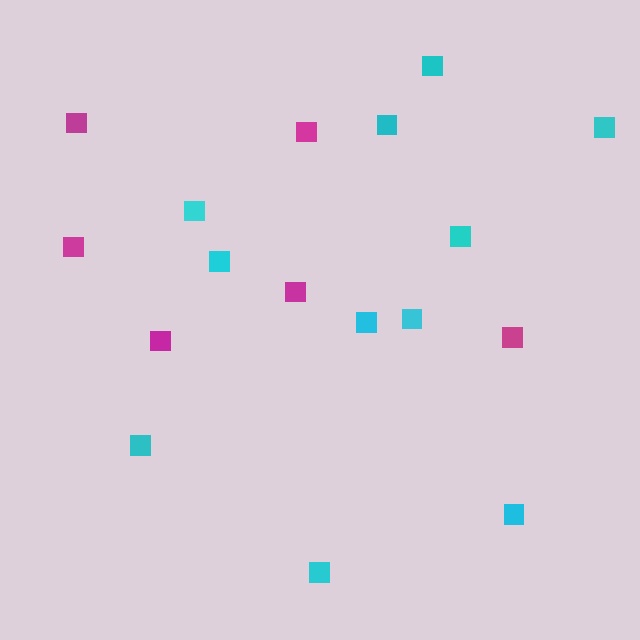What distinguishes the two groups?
There are 2 groups: one group of cyan squares (11) and one group of magenta squares (6).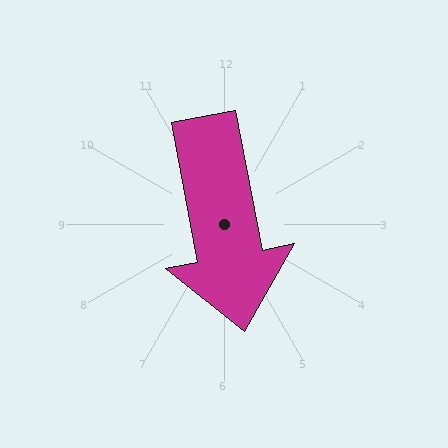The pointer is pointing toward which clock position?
Roughly 6 o'clock.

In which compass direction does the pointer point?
South.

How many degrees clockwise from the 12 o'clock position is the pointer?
Approximately 169 degrees.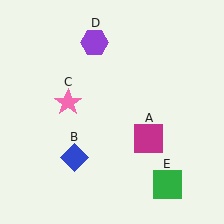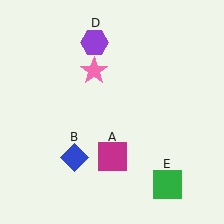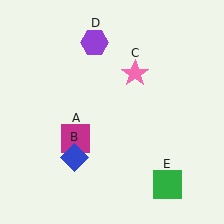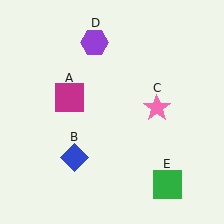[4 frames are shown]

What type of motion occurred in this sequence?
The magenta square (object A), pink star (object C) rotated clockwise around the center of the scene.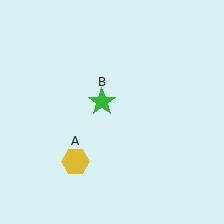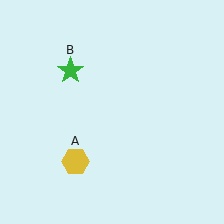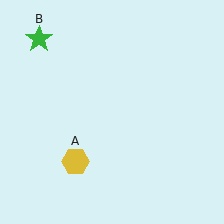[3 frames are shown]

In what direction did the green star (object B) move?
The green star (object B) moved up and to the left.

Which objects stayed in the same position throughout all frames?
Yellow hexagon (object A) remained stationary.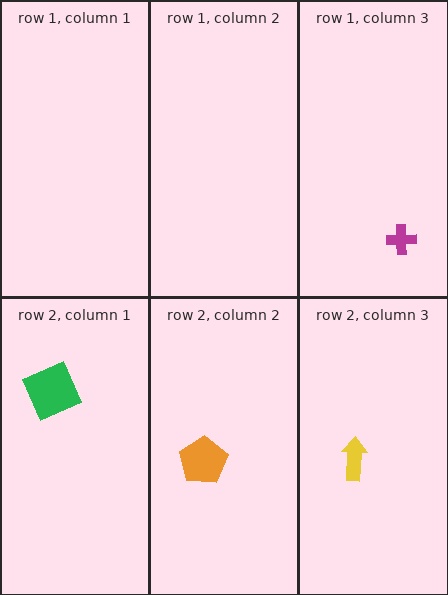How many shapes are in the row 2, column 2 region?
1.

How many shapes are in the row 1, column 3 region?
1.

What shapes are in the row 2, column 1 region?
The green square.